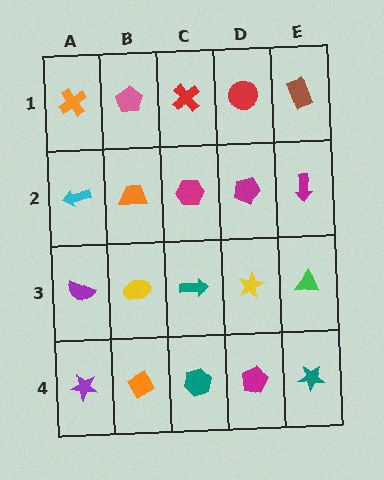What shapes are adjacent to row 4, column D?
A yellow star (row 3, column D), a teal hexagon (row 4, column C), a teal star (row 4, column E).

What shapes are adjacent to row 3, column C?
A magenta hexagon (row 2, column C), a teal hexagon (row 4, column C), a yellow ellipse (row 3, column B), a yellow star (row 3, column D).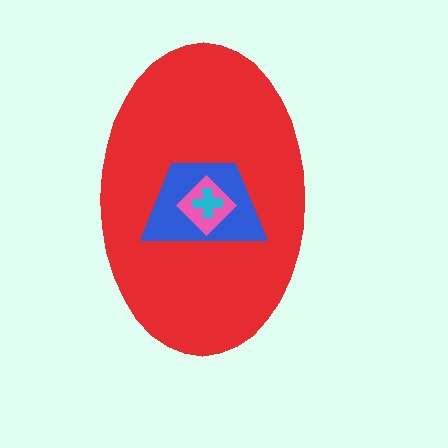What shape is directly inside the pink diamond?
The cyan cross.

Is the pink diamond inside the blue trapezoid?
Yes.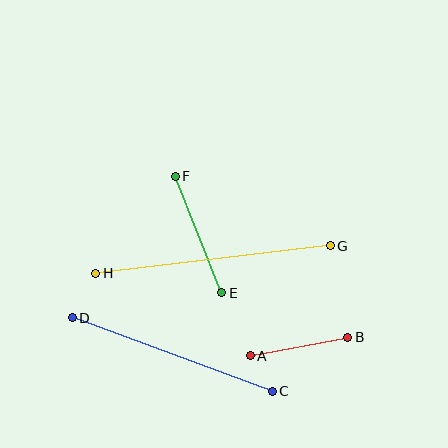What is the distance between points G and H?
The distance is approximately 236 pixels.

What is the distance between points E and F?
The distance is approximately 125 pixels.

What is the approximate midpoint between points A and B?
The midpoint is at approximately (299, 347) pixels.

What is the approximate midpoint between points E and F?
The midpoint is at approximately (198, 234) pixels.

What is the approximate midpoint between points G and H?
The midpoint is at approximately (213, 259) pixels.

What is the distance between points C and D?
The distance is approximately 213 pixels.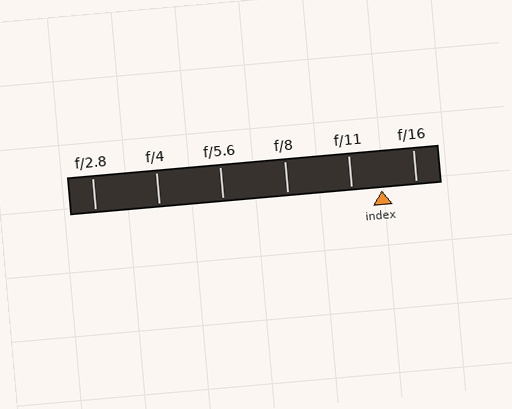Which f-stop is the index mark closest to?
The index mark is closest to f/11.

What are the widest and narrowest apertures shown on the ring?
The widest aperture shown is f/2.8 and the narrowest is f/16.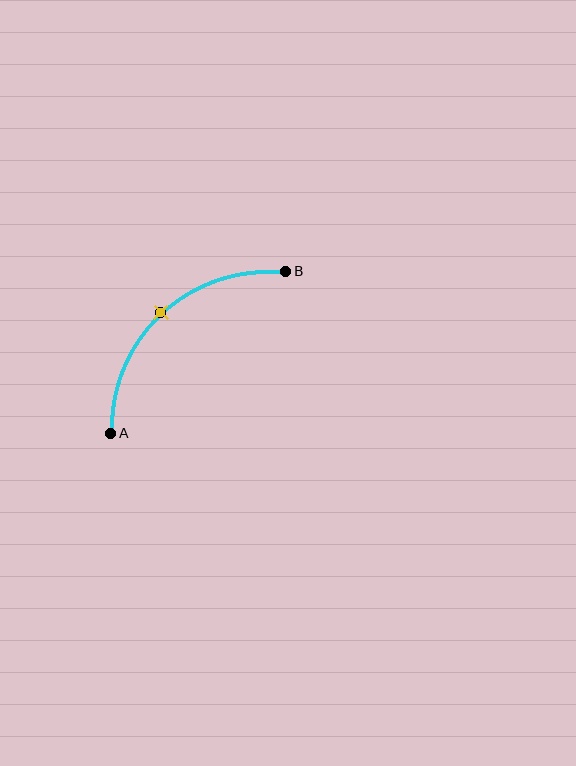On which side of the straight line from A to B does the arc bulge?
The arc bulges above and to the left of the straight line connecting A and B.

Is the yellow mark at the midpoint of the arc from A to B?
Yes. The yellow mark lies on the arc at equal arc-length from both A and B — it is the arc midpoint.